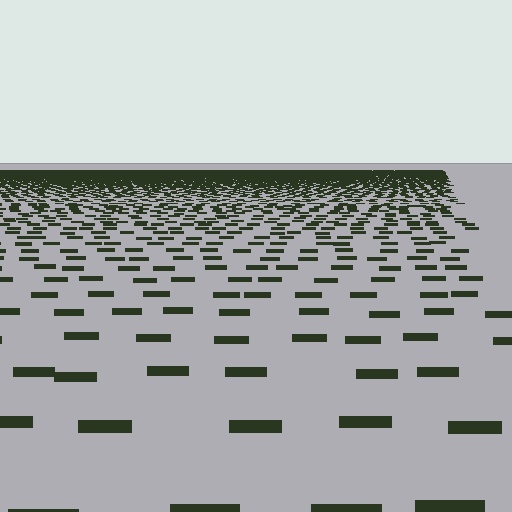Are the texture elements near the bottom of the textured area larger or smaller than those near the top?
Larger. Near the bottom, elements are closer to the viewer and appear at a bigger on-screen size.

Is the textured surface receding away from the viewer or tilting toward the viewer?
The surface is receding away from the viewer. Texture elements get smaller and denser toward the top.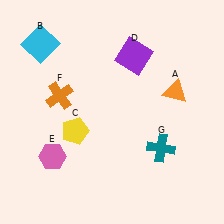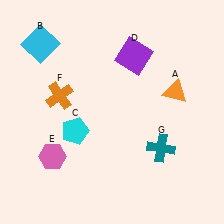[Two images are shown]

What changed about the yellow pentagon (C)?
In Image 1, C is yellow. In Image 2, it changed to cyan.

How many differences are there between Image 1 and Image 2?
There is 1 difference between the two images.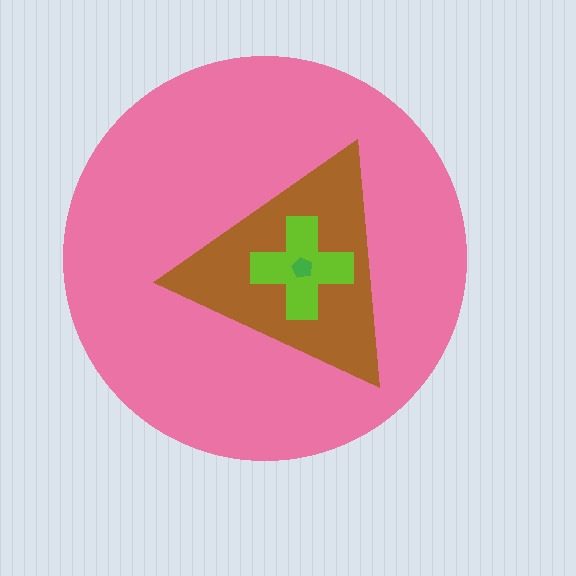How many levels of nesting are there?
4.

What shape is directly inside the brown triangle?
The lime cross.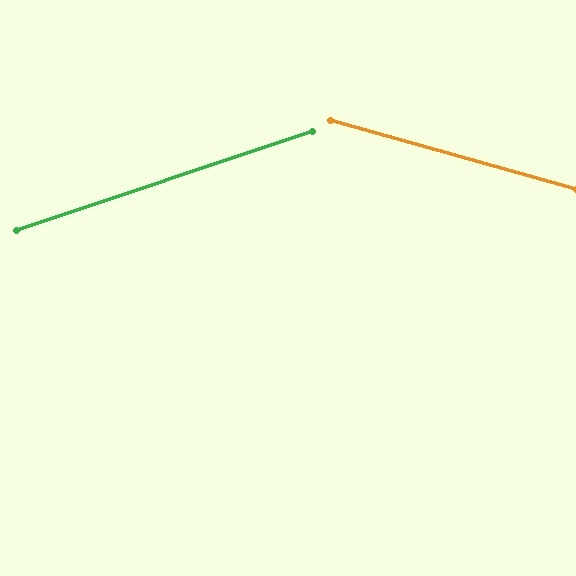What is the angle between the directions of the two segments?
Approximately 34 degrees.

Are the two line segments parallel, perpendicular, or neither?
Neither parallel nor perpendicular — they differ by about 34°.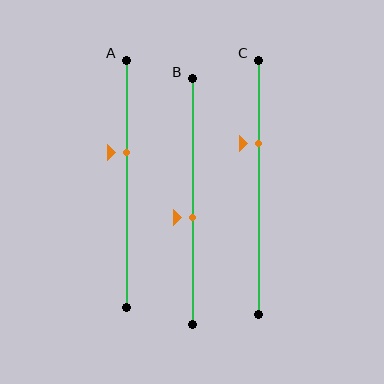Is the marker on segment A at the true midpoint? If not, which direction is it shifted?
No, the marker on segment A is shifted upward by about 13% of the segment length.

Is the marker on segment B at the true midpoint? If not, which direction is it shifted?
No, the marker on segment B is shifted downward by about 7% of the segment length.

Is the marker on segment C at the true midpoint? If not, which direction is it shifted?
No, the marker on segment C is shifted upward by about 17% of the segment length.